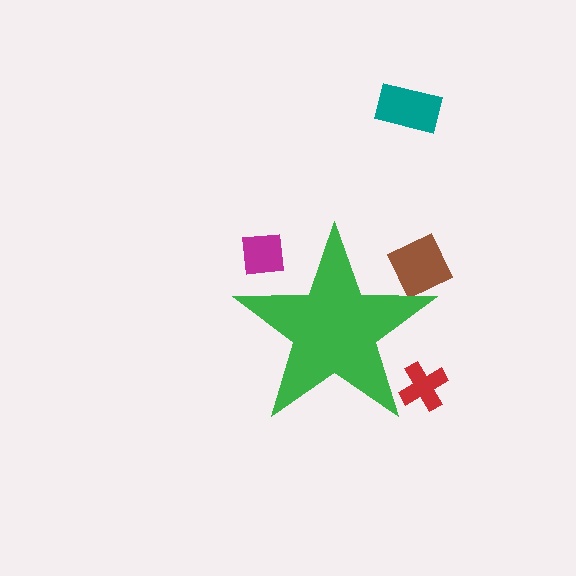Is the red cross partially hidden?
Yes, the red cross is partially hidden behind the green star.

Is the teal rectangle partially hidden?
No, the teal rectangle is fully visible.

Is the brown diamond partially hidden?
Yes, the brown diamond is partially hidden behind the green star.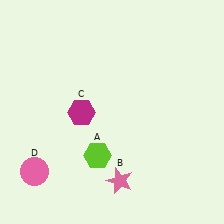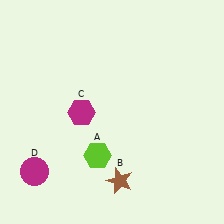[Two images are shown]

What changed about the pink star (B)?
In Image 1, B is pink. In Image 2, it changed to brown.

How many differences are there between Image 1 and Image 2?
There are 2 differences between the two images.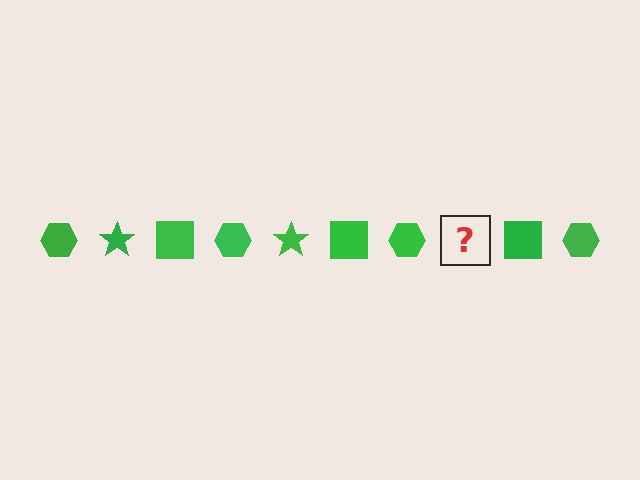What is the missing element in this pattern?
The missing element is a green star.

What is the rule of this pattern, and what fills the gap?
The rule is that the pattern cycles through hexagon, star, square shapes in green. The gap should be filled with a green star.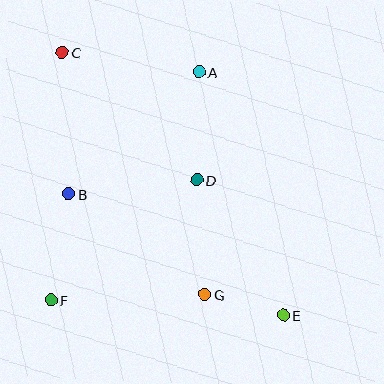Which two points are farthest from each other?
Points C and E are farthest from each other.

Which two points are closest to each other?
Points E and G are closest to each other.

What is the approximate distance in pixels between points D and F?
The distance between D and F is approximately 189 pixels.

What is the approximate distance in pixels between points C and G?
The distance between C and G is approximately 281 pixels.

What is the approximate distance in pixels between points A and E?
The distance between A and E is approximately 258 pixels.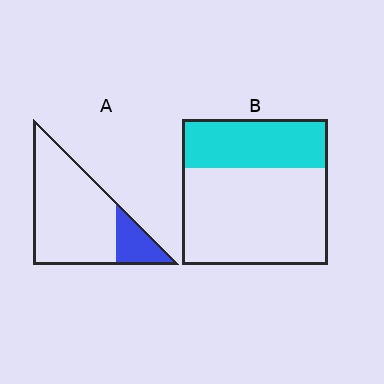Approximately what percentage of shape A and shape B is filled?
A is approximately 20% and B is approximately 35%.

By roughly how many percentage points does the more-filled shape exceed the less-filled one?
By roughly 15 percentage points (B over A).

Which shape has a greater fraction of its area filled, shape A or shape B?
Shape B.